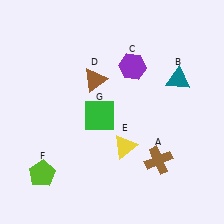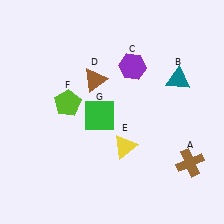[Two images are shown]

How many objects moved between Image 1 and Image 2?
2 objects moved between the two images.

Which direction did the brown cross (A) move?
The brown cross (A) moved right.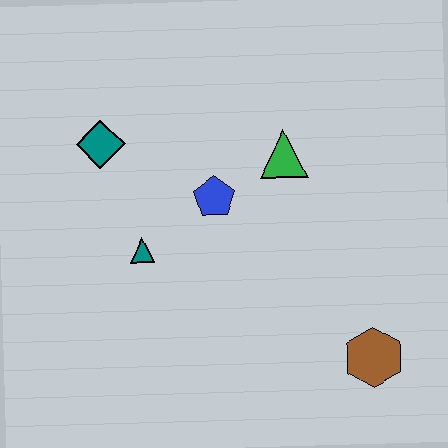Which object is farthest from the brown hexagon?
The teal diamond is farthest from the brown hexagon.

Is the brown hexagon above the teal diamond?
No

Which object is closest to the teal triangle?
The blue pentagon is closest to the teal triangle.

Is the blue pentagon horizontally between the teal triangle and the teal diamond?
No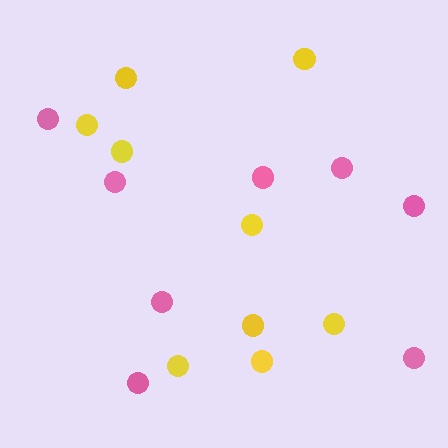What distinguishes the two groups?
There are 2 groups: one group of pink circles (8) and one group of yellow circles (9).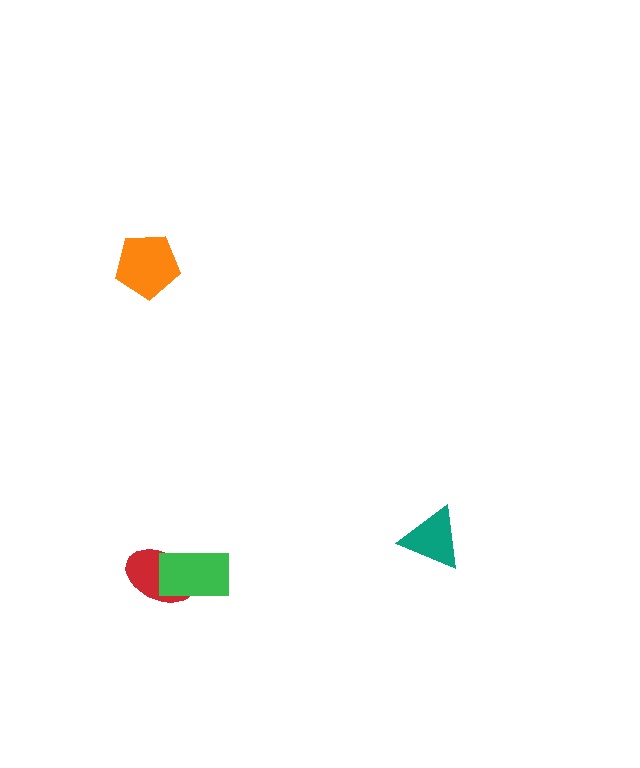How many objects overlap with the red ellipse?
1 object overlaps with the red ellipse.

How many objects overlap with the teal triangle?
0 objects overlap with the teal triangle.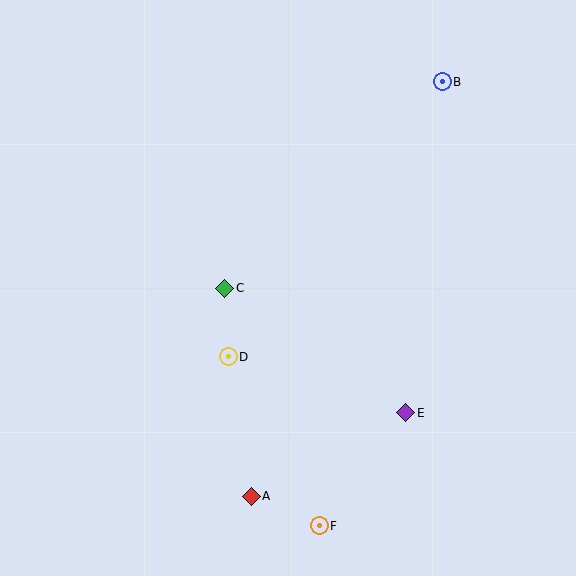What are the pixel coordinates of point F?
Point F is at (319, 526).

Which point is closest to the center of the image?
Point C at (225, 288) is closest to the center.